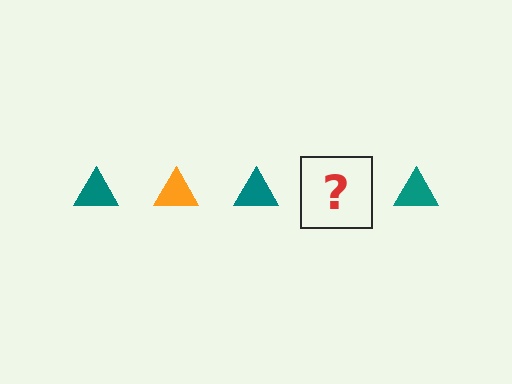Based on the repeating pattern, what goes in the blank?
The blank should be an orange triangle.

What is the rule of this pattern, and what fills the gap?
The rule is that the pattern cycles through teal, orange triangles. The gap should be filled with an orange triangle.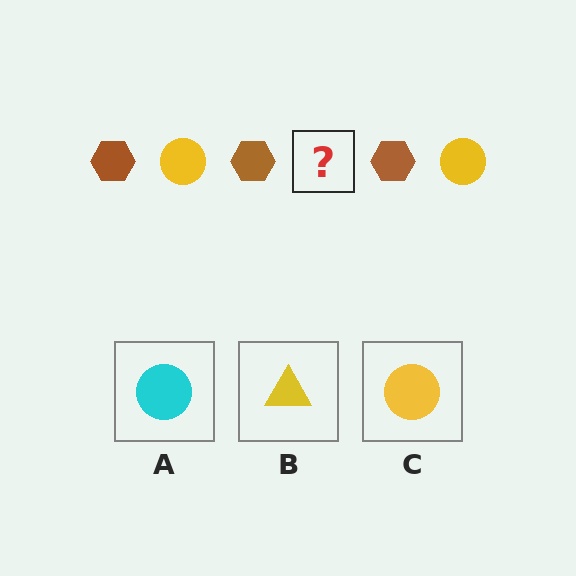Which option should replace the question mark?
Option C.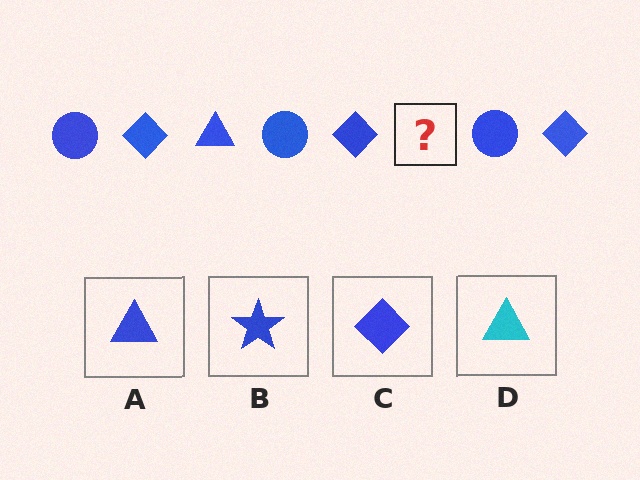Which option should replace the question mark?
Option A.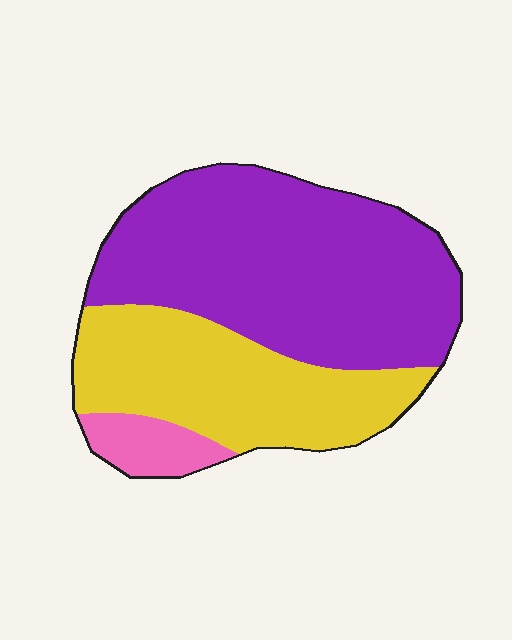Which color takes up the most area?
Purple, at roughly 55%.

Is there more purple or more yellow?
Purple.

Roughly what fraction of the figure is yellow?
Yellow takes up about one third (1/3) of the figure.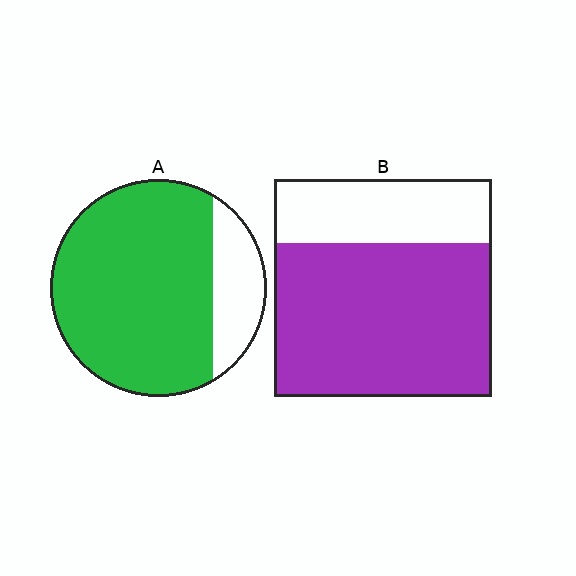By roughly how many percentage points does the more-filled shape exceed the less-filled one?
By roughly 10 percentage points (A over B).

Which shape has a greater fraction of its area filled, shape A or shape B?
Shape A.